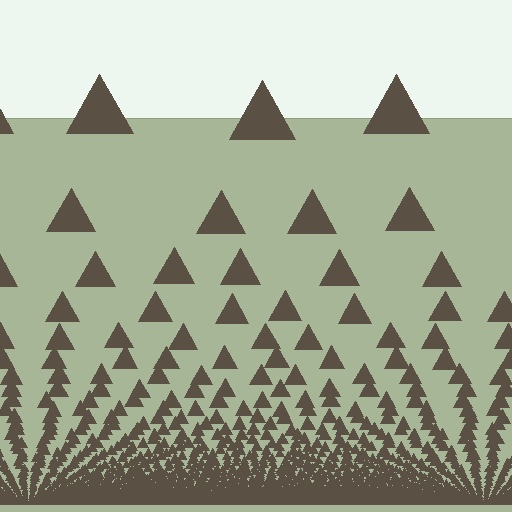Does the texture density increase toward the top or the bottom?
Density increases toward the bottom.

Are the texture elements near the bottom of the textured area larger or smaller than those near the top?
Smaller. The gradient is inverted — elements near the bottom are smaller and denser.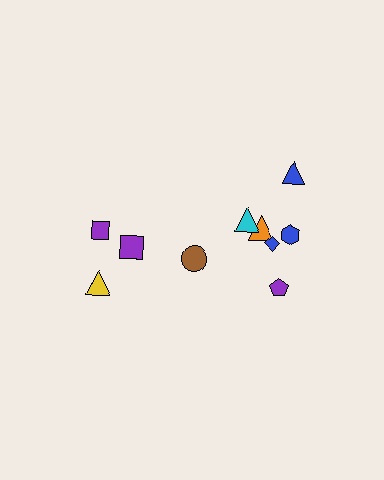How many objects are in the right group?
There are 7 objects.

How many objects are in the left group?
There are 3 objects.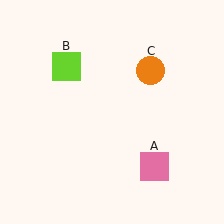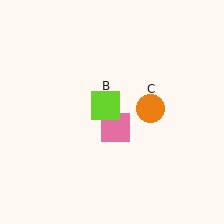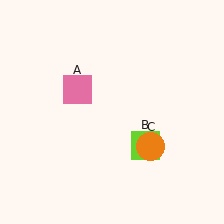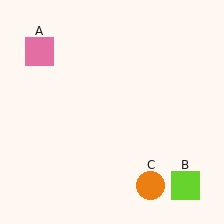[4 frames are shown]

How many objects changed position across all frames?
3 objects changed position: pink square (object A), lime square (object B), orange circle (object C).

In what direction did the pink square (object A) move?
The pink square (object A) moved up and to the left.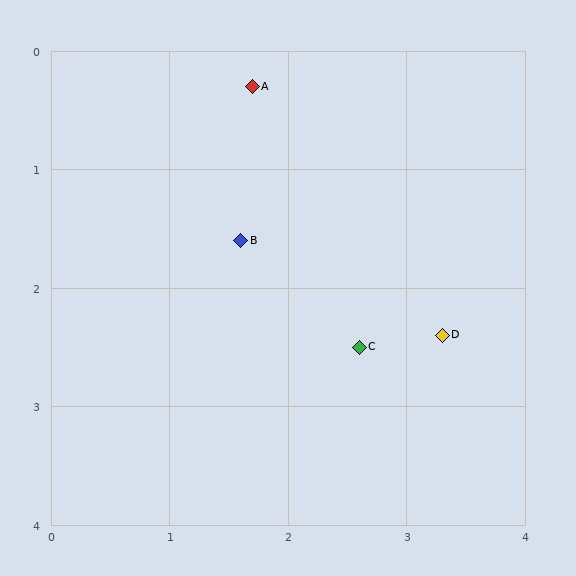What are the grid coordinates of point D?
Point D is at approximately (3.3, 2.4).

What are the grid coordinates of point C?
Point C is at approximately (2.6, 2.5).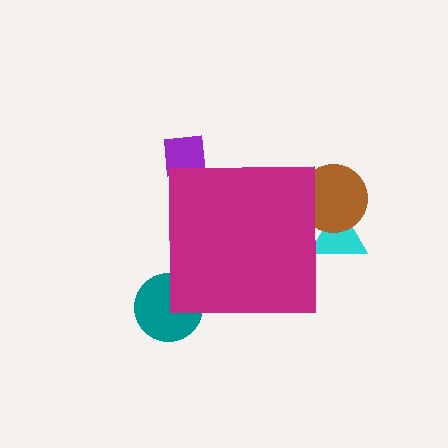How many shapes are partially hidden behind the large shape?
4 shapes are partially hidden.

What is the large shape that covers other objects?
A magenta square.